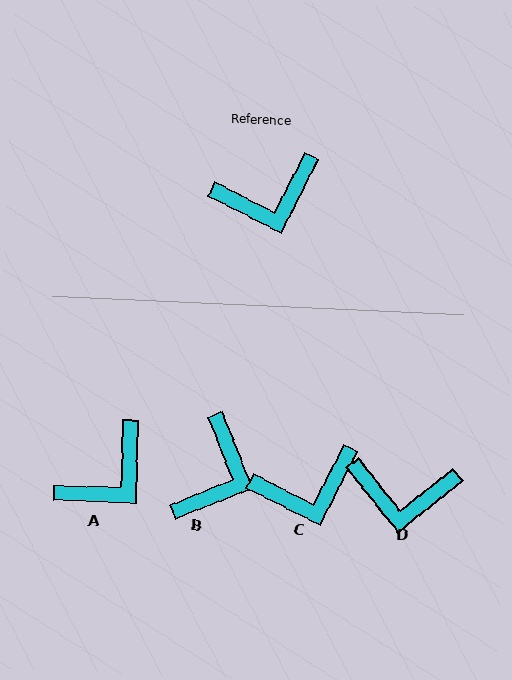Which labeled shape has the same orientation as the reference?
C.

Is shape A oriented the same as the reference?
No, it is off by about 25 degrees.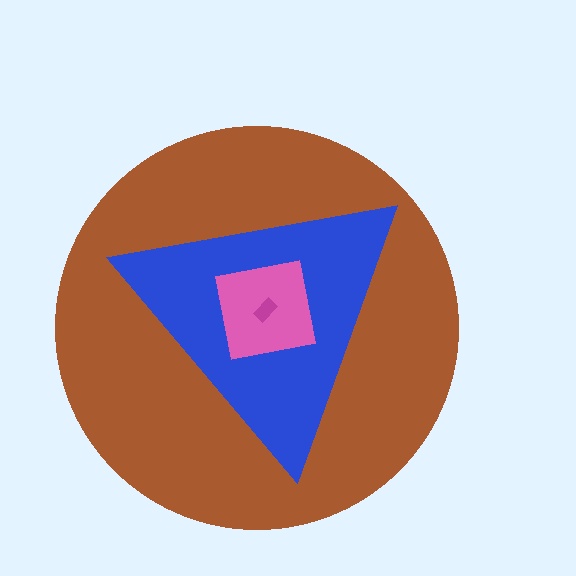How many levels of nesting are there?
4.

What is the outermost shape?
The brown circle.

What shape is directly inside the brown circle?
The blue triangle.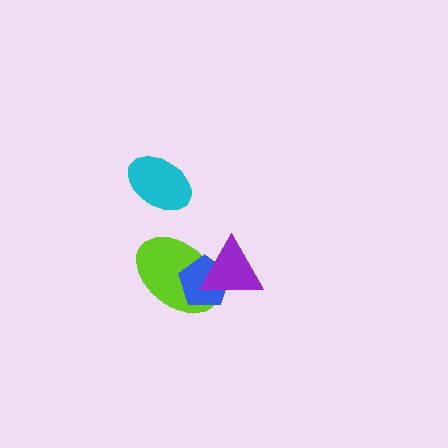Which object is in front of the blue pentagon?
The purple triangle is in front of the blue pentagon.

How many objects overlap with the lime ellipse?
2 objects overlap with the lime ellipse.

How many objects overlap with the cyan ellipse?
0 objects overlap with the cyan ellipse.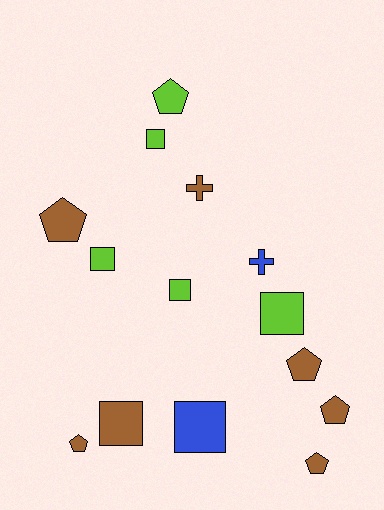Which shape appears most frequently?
Pentagon, with 6 objects.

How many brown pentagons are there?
There are 5 brown pentagons.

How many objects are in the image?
There are 14 objects.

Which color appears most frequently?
Brown, with 7 objects.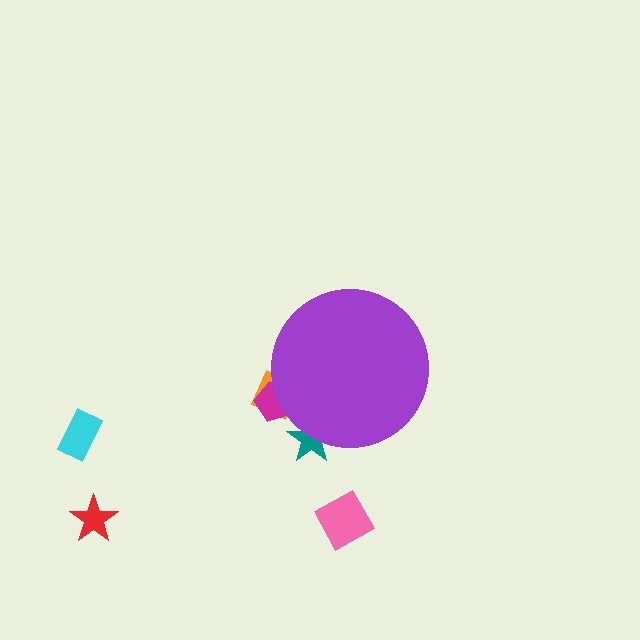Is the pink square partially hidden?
No, the pink square is fully visible.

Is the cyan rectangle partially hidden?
No, the cyan rectangle is fully visible.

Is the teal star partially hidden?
Yes, the teal star is partially hidden behind the purple circle.